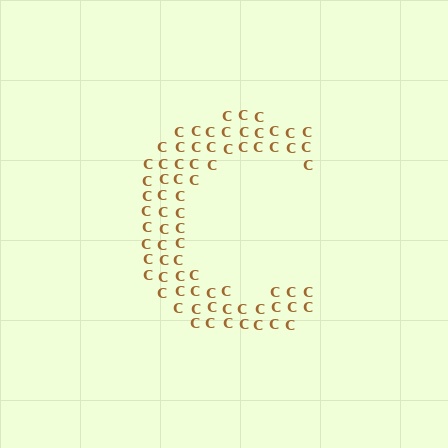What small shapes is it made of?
It is made of small letter C's.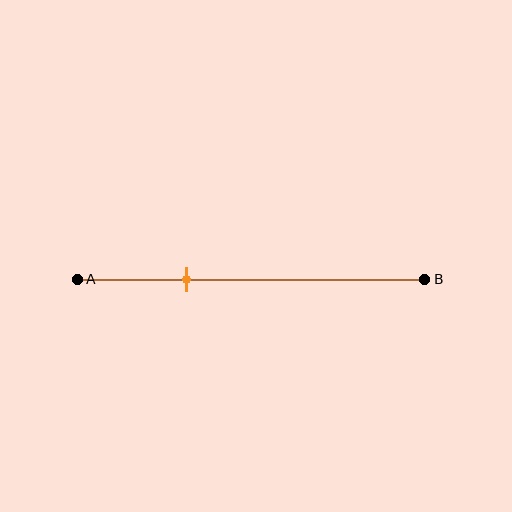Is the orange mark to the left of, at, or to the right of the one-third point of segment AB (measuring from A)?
The orange mark is approximately at the one-third point of segment AB.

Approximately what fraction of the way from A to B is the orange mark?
The orange mark is approximately 30% of the way from A to B.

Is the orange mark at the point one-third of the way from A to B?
Yes, the mark is approximately at the one-third point.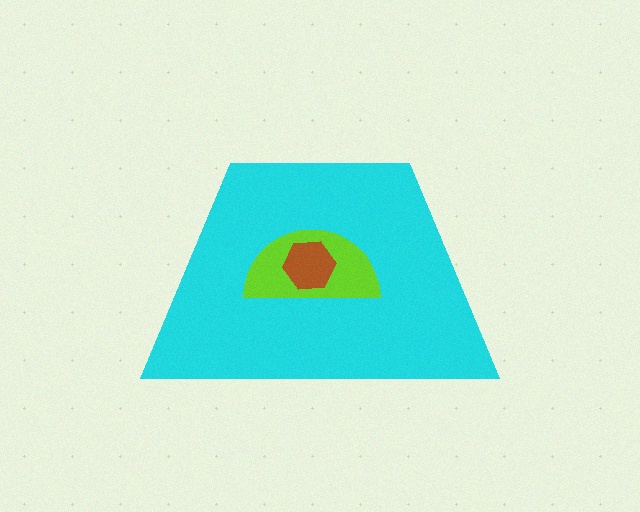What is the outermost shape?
The cyan trapezoid.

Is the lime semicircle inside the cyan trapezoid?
Yes.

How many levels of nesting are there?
3.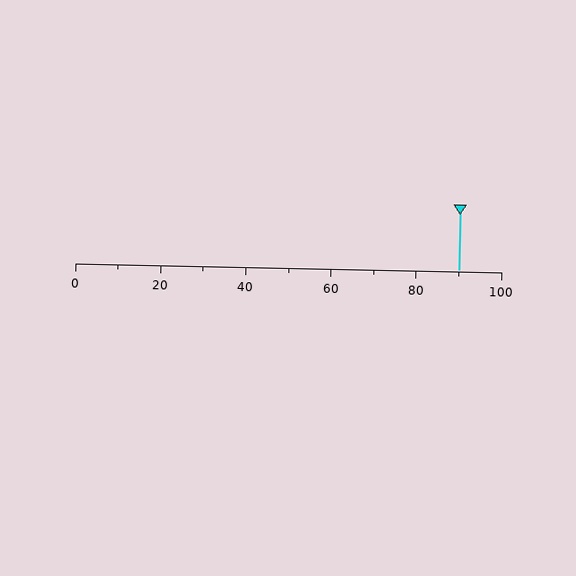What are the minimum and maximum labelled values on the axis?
The axis runs from 0 to 100.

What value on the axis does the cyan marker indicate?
The marker indicates approximately 90.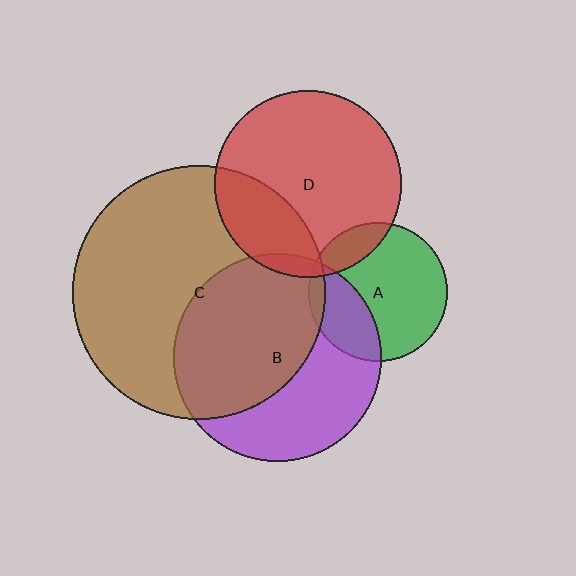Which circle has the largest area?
Circle C (brown).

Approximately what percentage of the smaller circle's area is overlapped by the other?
Approximately 5%.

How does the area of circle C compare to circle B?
Approximately 1.5 times.